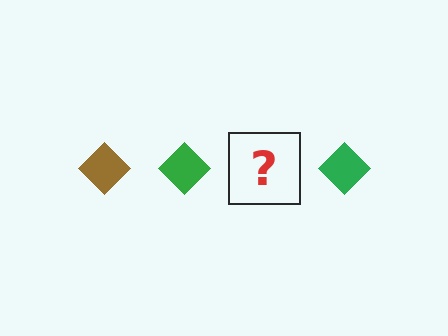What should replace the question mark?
The question mark should be replaced with a brown diamond.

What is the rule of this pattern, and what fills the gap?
The rule is that the pattern cycles through brown, green diamonds. The gap should be filled with a brown diamond.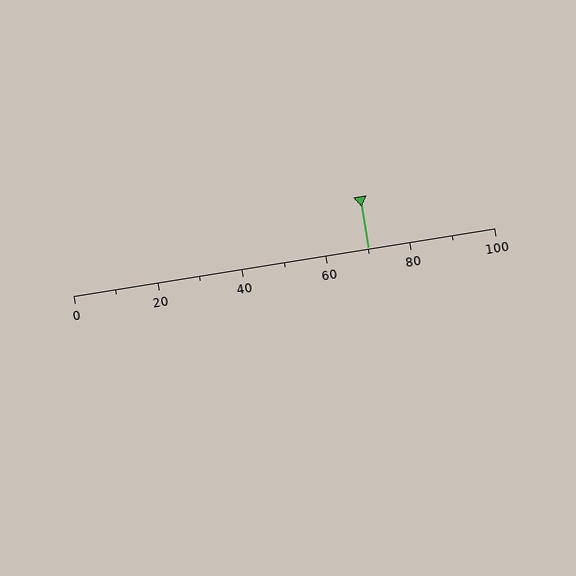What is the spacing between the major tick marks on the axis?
The major ticks are spaced 20 apart.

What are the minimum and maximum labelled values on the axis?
The axis runs from 0 to 100.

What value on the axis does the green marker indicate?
The marker indicates approximately 70.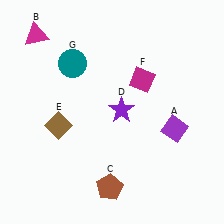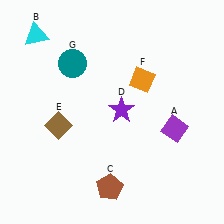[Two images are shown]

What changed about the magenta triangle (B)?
In Image 1, B is magenta. In Image 2, it changed to cyan.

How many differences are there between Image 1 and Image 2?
There are 2 differences between the two images.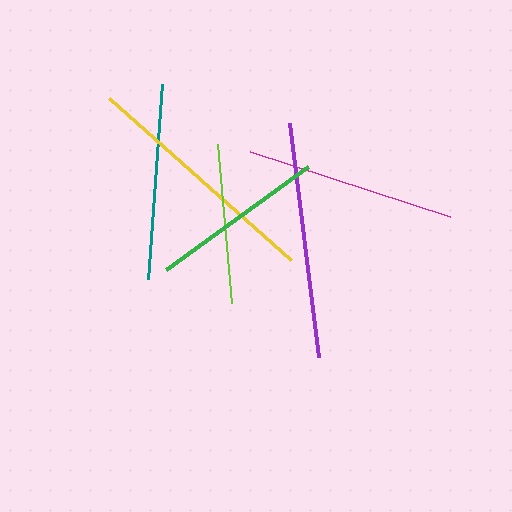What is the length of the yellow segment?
The yellow segment is approximately 243 pixels long.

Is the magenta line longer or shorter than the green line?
The magenta line is longer than the green line.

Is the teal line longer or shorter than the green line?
The teal line is longer than the green line.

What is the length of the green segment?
The green segment is approximately 176 pixels long.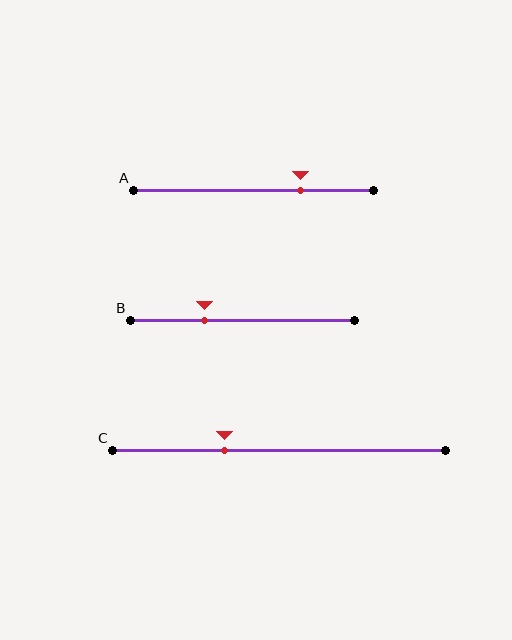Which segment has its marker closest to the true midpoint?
Segment C has its marker closest to the true midpoint.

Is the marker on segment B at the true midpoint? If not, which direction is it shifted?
No, the marker on segment B is shifted to the left by about 17% of the segment length.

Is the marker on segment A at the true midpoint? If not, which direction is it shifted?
No, the marker on segment A is shifted to the right by about 19% of the segment length.